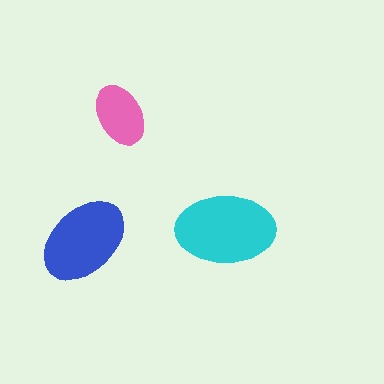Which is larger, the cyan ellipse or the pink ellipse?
The cyan one.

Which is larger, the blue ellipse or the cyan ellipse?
The cyan one.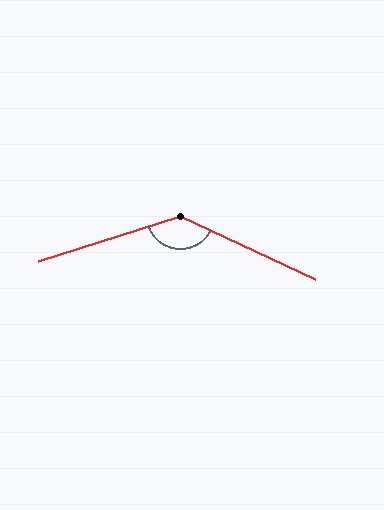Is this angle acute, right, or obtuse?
It is obtuse.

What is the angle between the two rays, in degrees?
Approximately 137 degrees.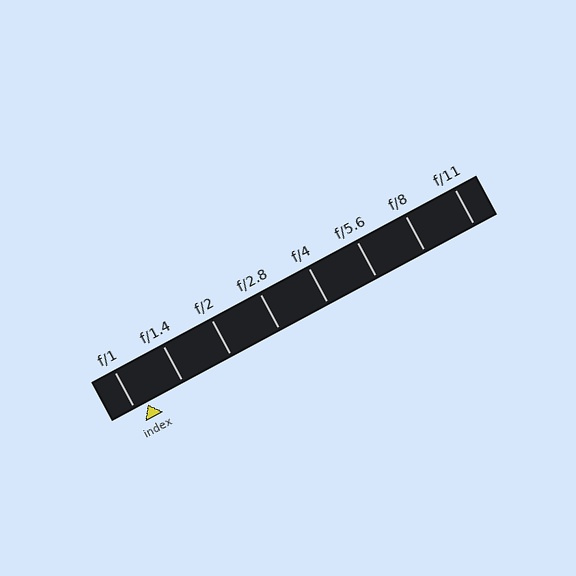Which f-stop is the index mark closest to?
The index mark is closest to f/1.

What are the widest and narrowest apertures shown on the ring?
The widest aperture shown is f/1 and the narrowest is f/11.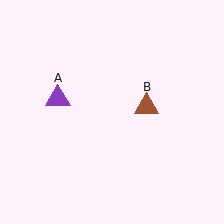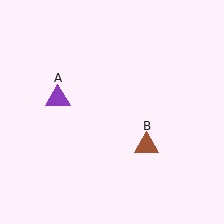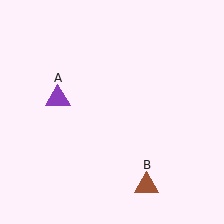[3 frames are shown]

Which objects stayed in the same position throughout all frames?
Purple triangle (object A) remained stationary.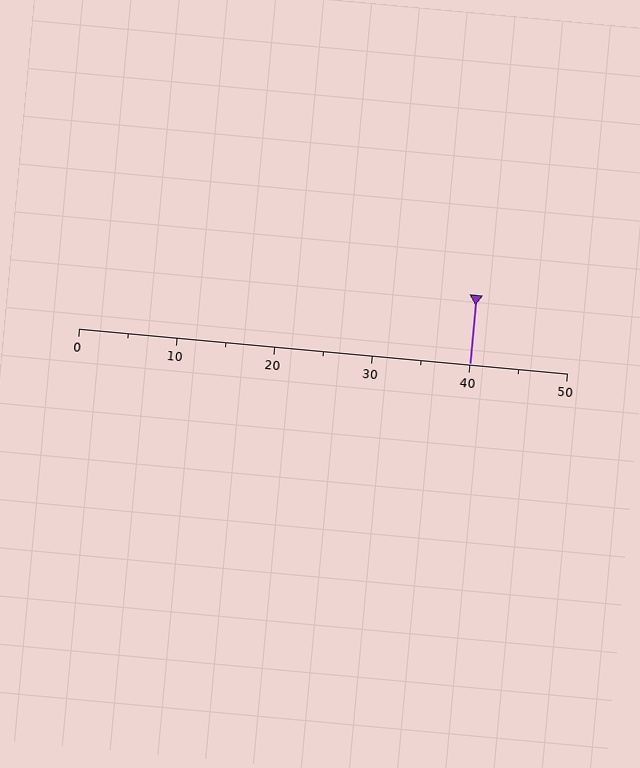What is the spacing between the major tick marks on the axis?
The major ticks are spaced 10 apart.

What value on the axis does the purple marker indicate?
The marker indicates approximately 40.